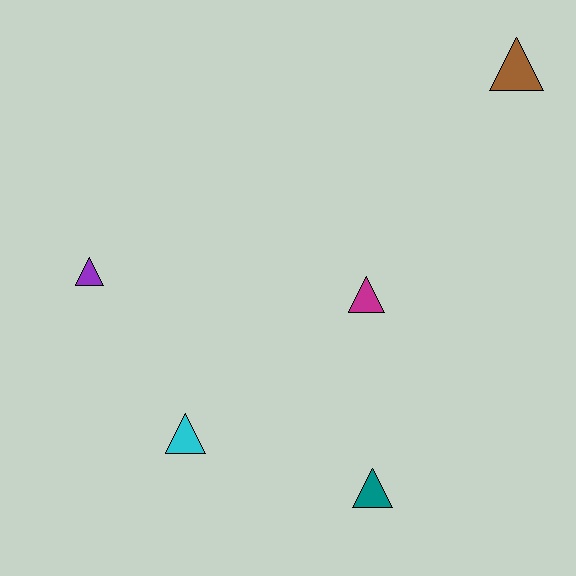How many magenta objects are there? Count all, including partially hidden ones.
There is 1 magenta object.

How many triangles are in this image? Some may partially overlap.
There are 5 triangles.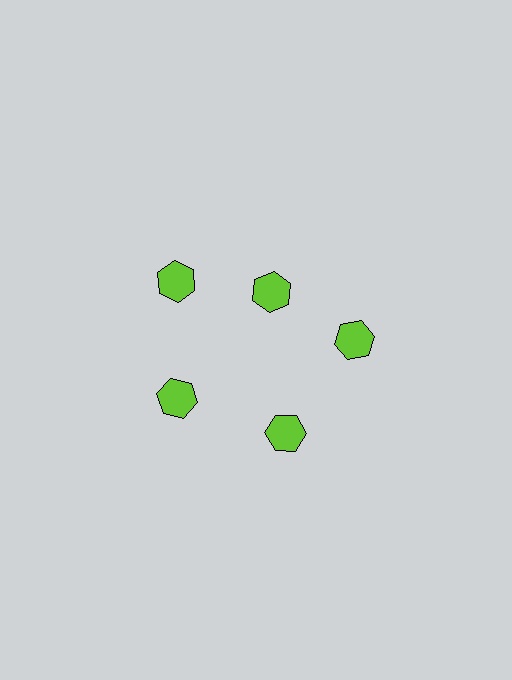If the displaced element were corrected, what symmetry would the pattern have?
It would have 5-fold rotational symmetry — the pattern would map onto itself every 72 degrees.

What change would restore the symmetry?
The symmetry would be restored by moving it outward, back onto the ring so that all 5 hexagons sit at equal angles and equal distance from the center.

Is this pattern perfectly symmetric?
No. The 5 lime hexagons are arranged in a ring, but one element near the 1 o'clock position is pulled inward toward the center, breaking the 5-fold rotational symmetry.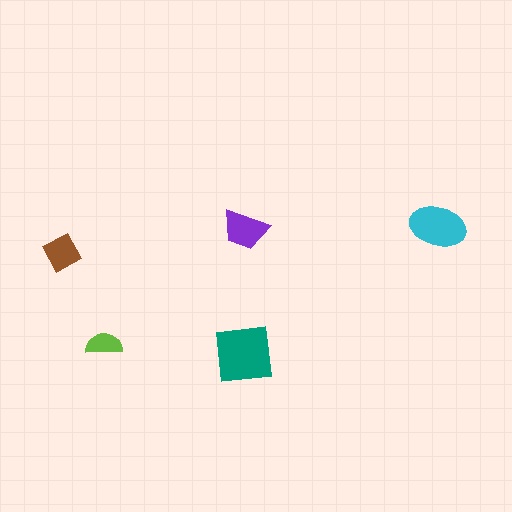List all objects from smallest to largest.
The lime semicircle, the brown square, the purple trapezoid, the cyan ellipse, the teal square.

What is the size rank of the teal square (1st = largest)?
1st.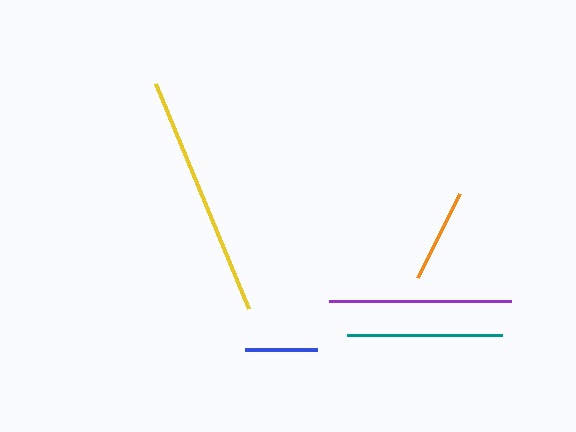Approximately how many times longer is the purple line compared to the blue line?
The purple line is approximately 2.6 times the length of the blue line.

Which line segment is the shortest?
The blue line is the shortest at approximately 71 pixels.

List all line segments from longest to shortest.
From longest to shortest: yellow, purple, teal, orange, blue.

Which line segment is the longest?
The yellow line is the longest at approximately 244 pixels.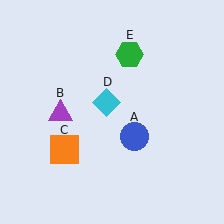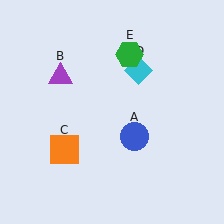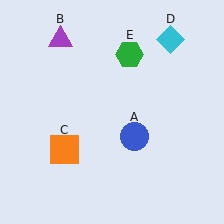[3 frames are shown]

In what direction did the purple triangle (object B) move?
The purple triangle (object B) moved up.